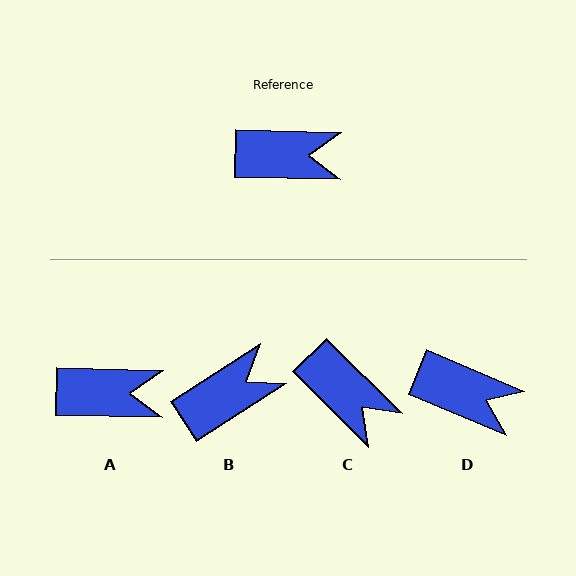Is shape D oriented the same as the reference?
No, it is off by about 21 degrees.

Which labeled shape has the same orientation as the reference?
A.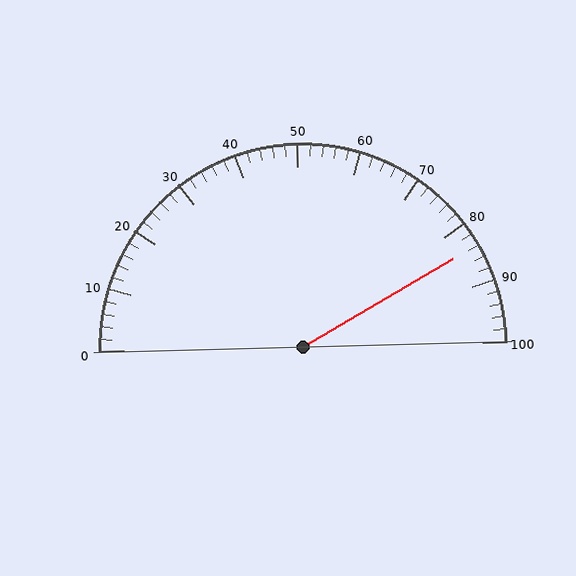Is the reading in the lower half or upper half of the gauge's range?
The reading is in the upper half of the range (0 to 100).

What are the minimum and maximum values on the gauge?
The gauge ranges from 0 to 100.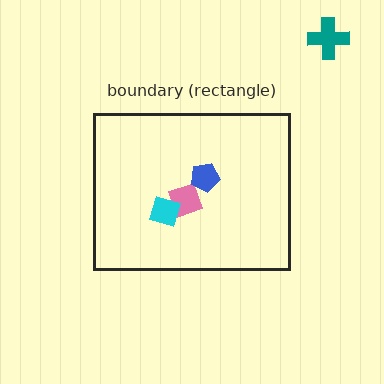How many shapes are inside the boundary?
3 inside, 1 outside.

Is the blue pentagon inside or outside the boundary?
Inside.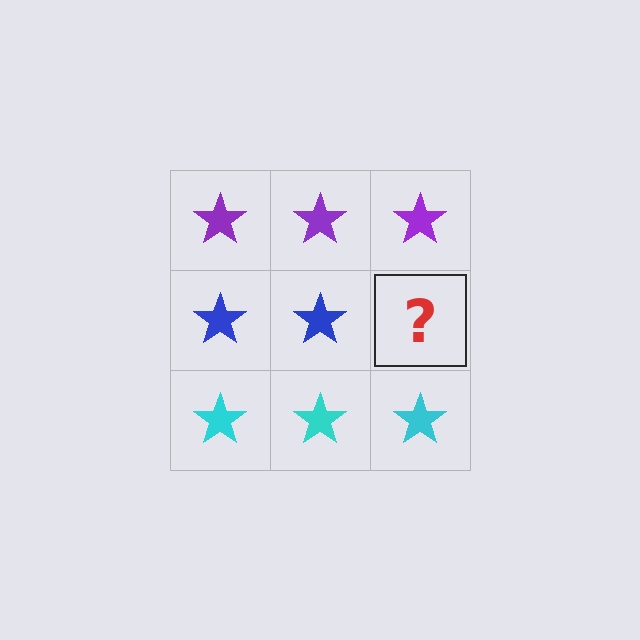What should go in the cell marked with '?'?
The missing cell should contain a blue star.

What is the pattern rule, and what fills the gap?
The rule is that each row has a consistent color. The gap should be filled with a blue star.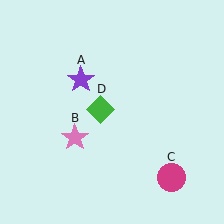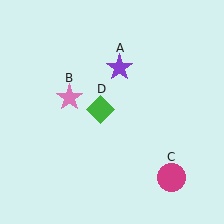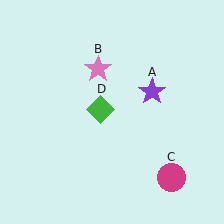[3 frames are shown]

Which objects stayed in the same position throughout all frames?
Magenta circle (object C) and green diamond (object D) remained stationary.